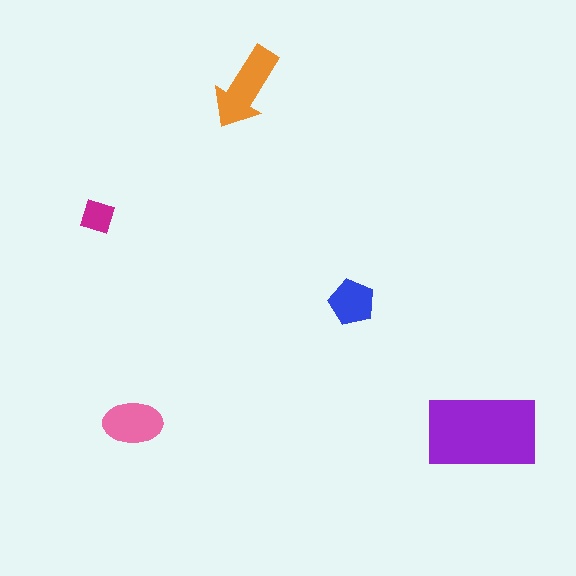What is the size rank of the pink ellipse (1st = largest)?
3rd.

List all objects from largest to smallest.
The purple rectangle, the orange arrow, the pink ellipse, the blue pentagon, the magenta square.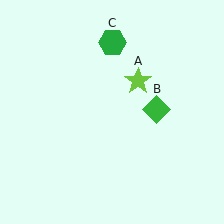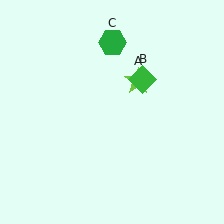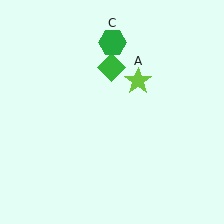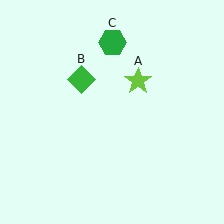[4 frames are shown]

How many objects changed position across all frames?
1 object changed position: green diamond (object B).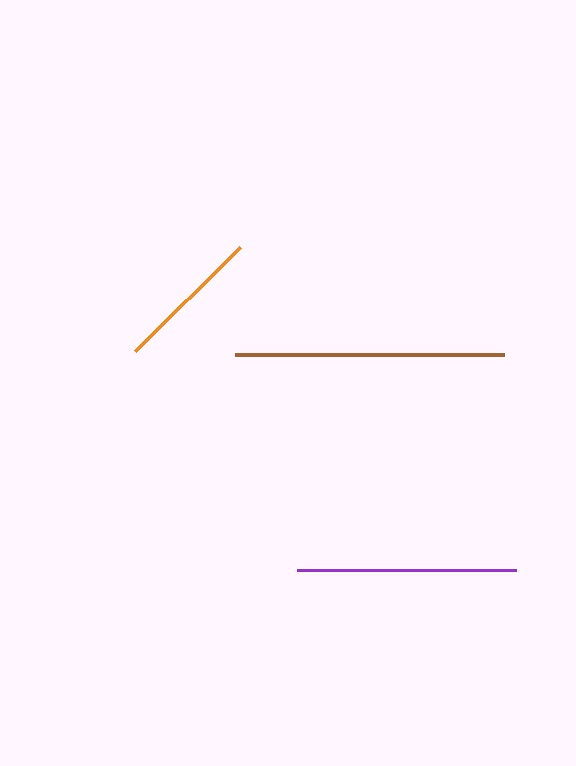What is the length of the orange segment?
The orange segment is approximately 148 pixels long.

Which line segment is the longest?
The brown line is the longest at approximately 269 pixels.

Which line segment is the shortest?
The orange line is the shortest at approximately 148 pixels.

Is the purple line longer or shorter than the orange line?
The purple line is longer than the orange line.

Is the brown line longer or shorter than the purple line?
The brown line is longer than the purple line.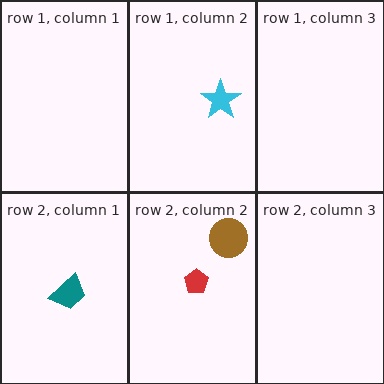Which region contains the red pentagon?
The row 2, column 2 region.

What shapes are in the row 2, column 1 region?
The teal trapezoid.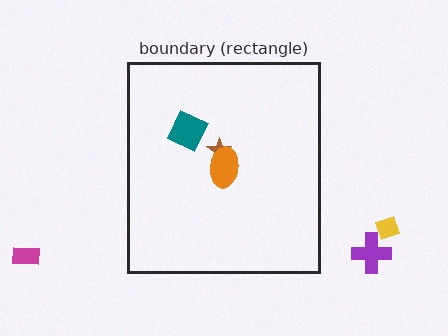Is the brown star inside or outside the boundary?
Inside.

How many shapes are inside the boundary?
3 inside, 3 outside.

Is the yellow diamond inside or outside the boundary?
Outside.